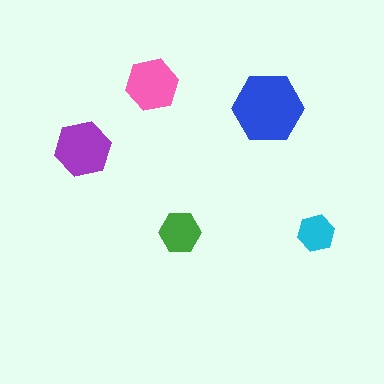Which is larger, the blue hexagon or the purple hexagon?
The blue one.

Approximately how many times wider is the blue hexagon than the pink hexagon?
About 1.5 times wider.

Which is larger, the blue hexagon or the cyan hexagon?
The blue one.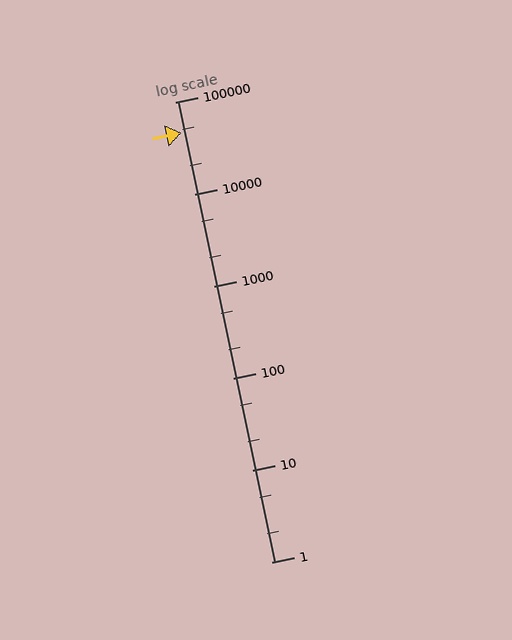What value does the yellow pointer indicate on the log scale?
The pointer indicates approximately 46000.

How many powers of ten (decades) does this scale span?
The scale spans 5 decades, from 1 to 100000.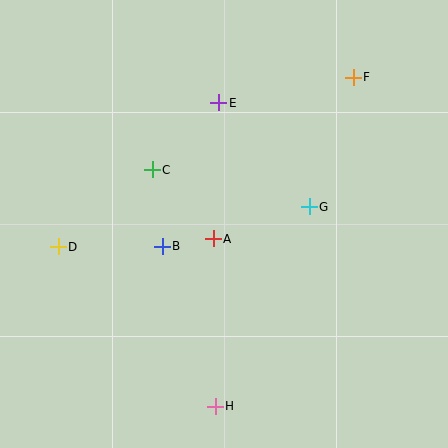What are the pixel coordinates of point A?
Point A is at (213, 239).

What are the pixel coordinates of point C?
Point C is at (152, 170).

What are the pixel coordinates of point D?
Point D is at (58, 247).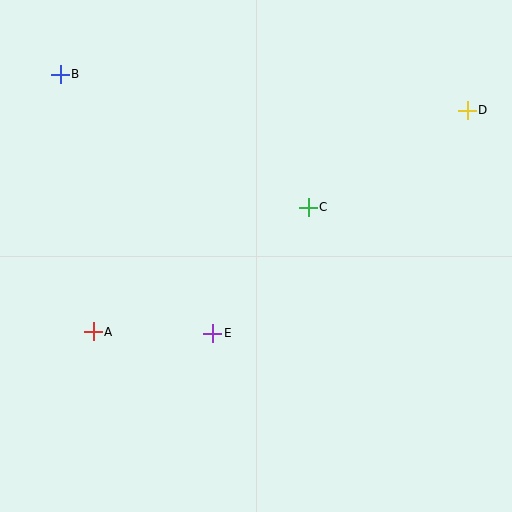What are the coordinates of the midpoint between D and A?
The midpoint between D and A is at (280, 221).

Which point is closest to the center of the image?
Point C at (308, 207) is closest to the center.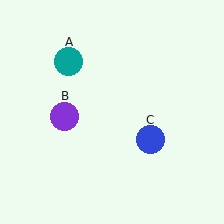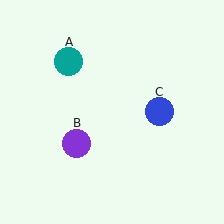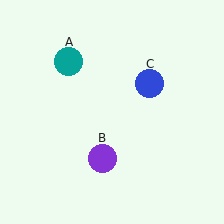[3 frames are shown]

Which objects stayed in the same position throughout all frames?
Teal circle (object A) remained stationary.